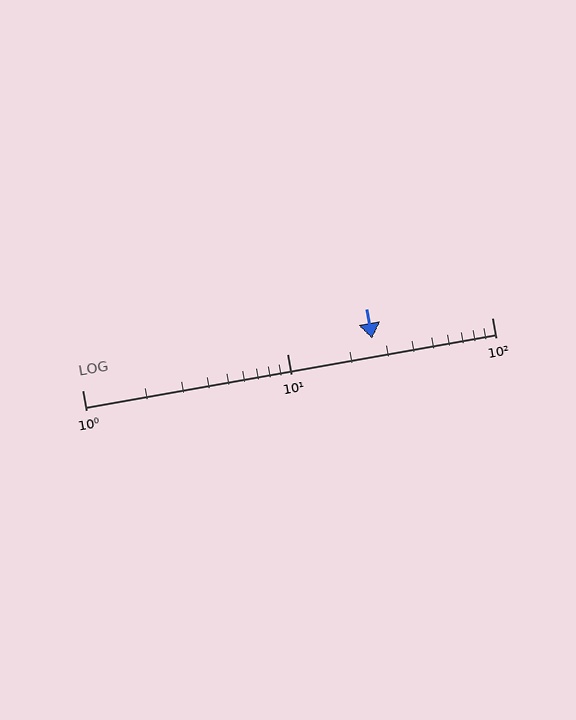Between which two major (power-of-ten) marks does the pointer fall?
The pointer is between 10 and 100.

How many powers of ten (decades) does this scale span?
The scale spans 2 decades, from 1 to 100.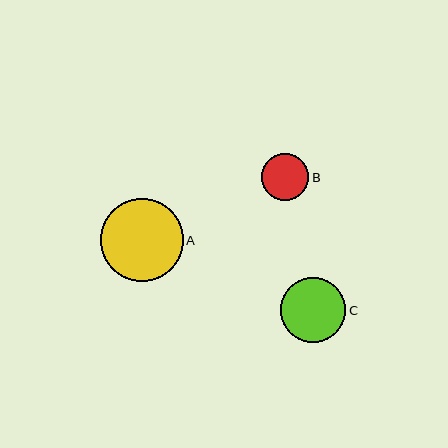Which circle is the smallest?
Circle B is the smallest with a size of approximately 47 pixels.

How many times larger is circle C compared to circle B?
Circle C is approximately 1.4 times the size of circle B.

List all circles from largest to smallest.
From largest to smallest: A, C, B.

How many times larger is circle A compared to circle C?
Circle A is approximately 1.3 times the size of circle C.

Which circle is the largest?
Circle A is the largest with a size of approximately 83 pixels.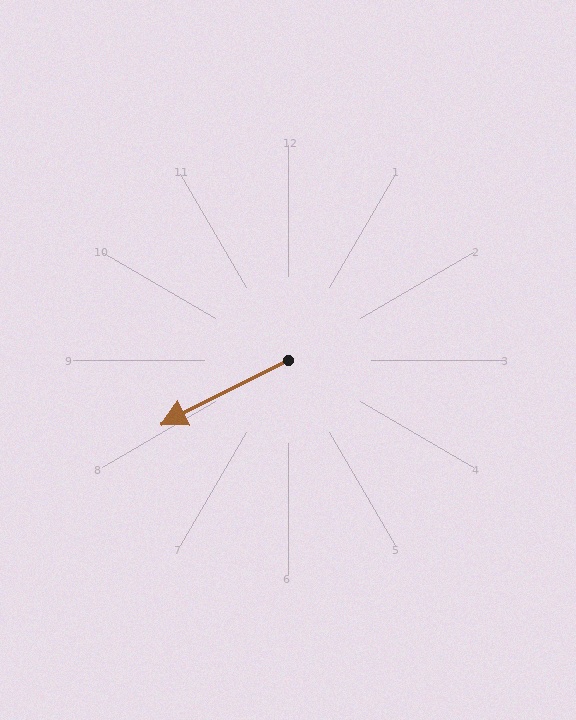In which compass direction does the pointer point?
Southwest.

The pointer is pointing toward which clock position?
Roughly 8 o'clock.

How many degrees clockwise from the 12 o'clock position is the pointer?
Approximately 243 degrees.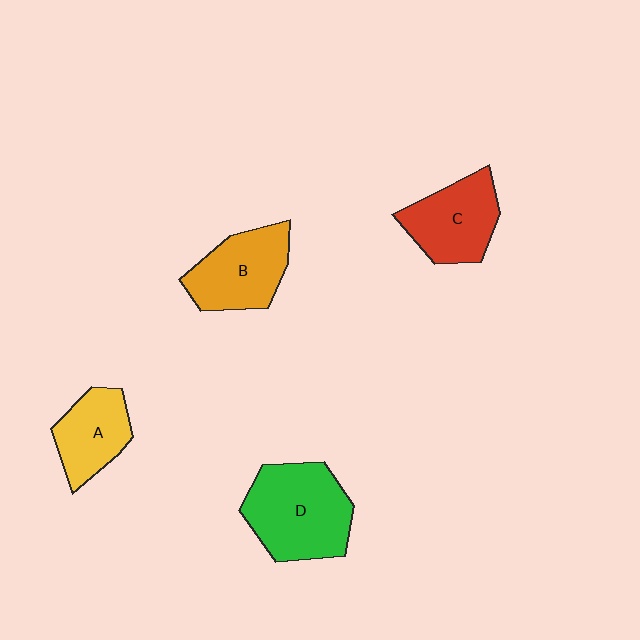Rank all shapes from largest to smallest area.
From largest to smallest: D (green), B (orange), C (red), A (yellow).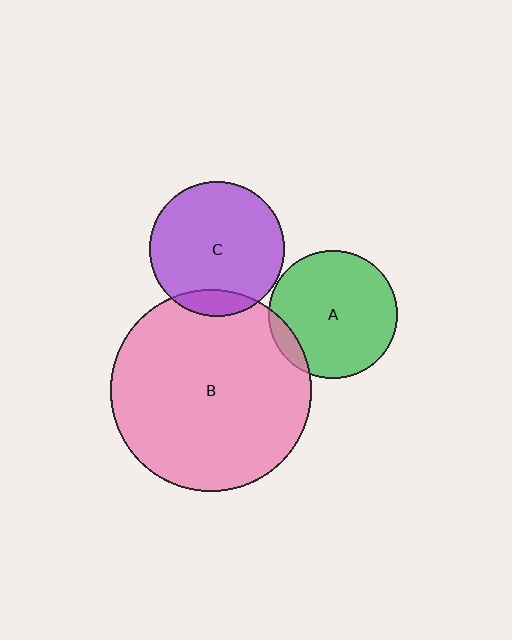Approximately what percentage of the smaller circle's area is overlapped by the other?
Approximately 10%.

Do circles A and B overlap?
Yes.